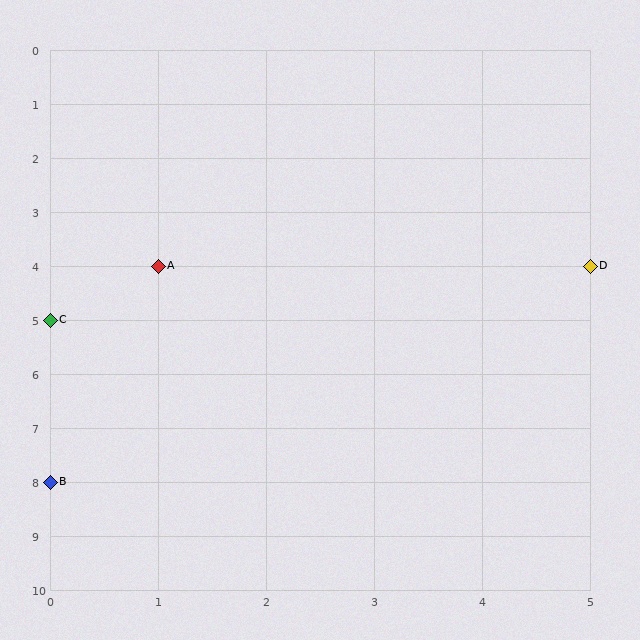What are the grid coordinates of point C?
Point C is at grid coordinates (0, 5).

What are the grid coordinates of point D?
Point D is at grid coordinates (5, 4).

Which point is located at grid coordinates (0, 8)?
Point B is at (0, 8).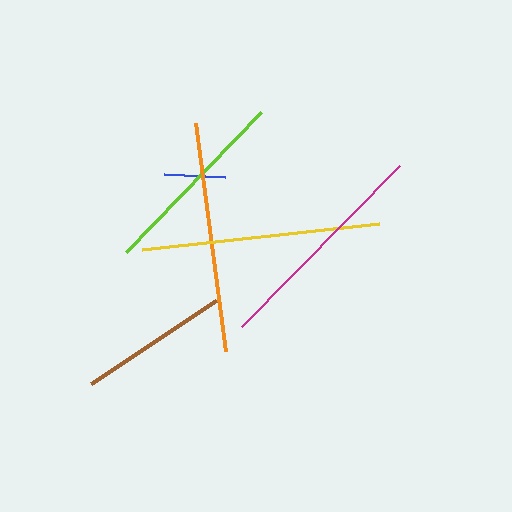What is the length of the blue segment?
The blue segment is approximately 60 pixels long.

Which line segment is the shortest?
The blue line is the shortest at approximately 60 pixels.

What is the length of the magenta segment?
The magenta segment is approximately 226 pixels long.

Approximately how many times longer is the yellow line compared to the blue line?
The yellow line is approximately 4.0 times the length of the blue line.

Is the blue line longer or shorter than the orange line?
The orange line is longer than the blue line.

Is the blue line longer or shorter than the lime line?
The lime line is longer than the blue line.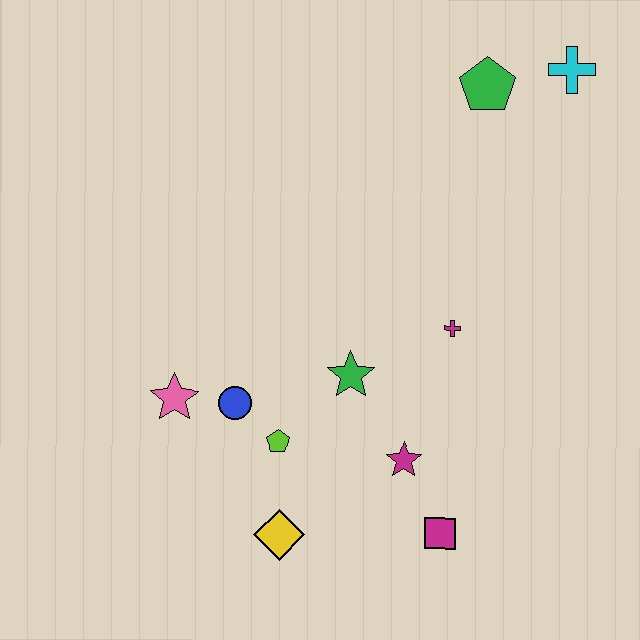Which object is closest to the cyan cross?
The green pentagon is closest to the cyan cross.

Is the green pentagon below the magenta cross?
No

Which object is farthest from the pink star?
The cyan cross is farthest from the pink star.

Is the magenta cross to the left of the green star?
No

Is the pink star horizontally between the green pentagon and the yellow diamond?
No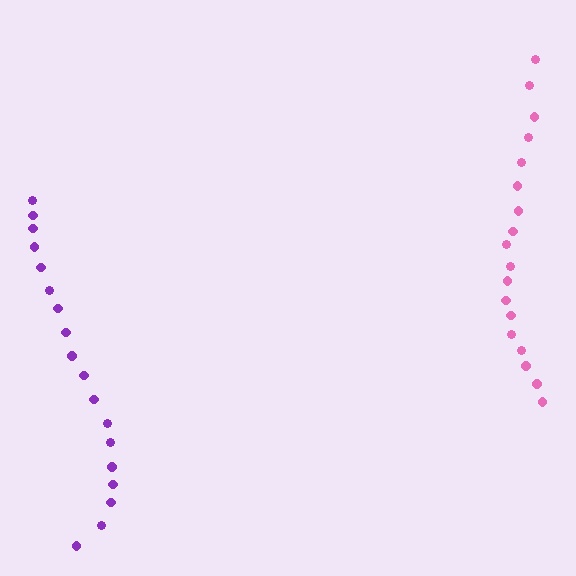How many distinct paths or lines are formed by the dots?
There are 2 distinct paths.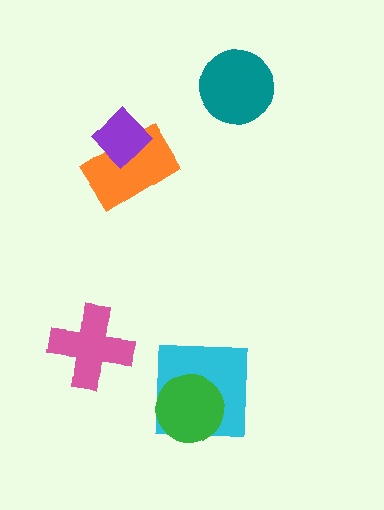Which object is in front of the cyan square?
The green circle is in front of the cyan square.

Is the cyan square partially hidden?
Yes, it is partially covered by another shape.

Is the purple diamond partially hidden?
No, no other shape covers it.